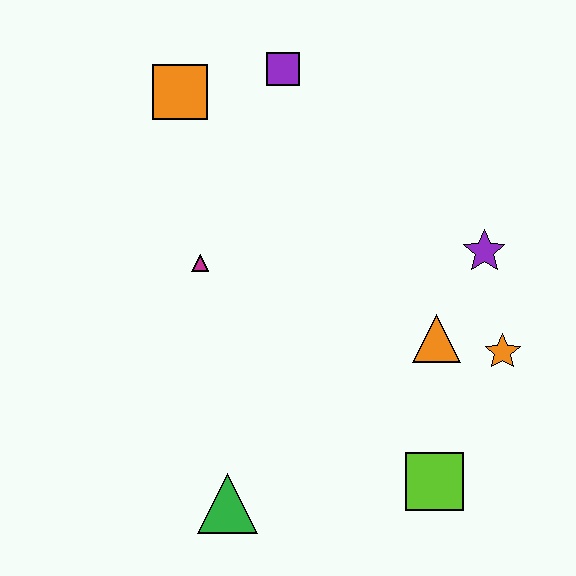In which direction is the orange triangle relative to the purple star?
The orange triangle is below the purple star.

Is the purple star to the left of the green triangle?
No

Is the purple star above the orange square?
No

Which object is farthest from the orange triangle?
The orange square is farthest from the orange triangle.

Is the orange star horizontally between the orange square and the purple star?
No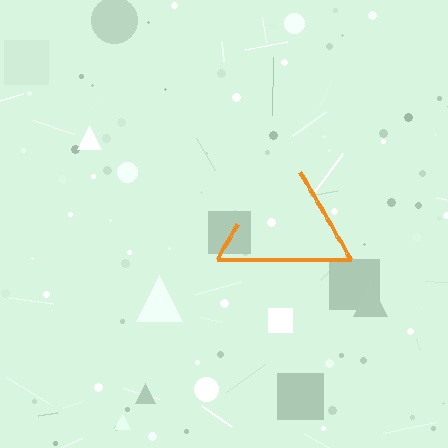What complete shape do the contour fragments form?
The contour fragments form a triangle.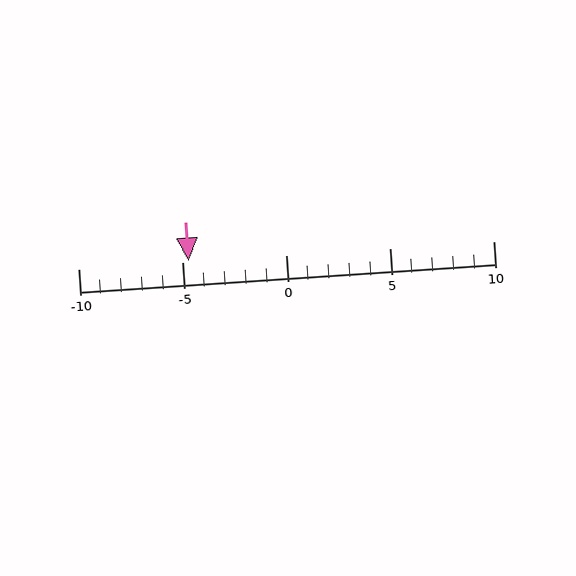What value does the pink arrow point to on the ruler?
The pink arrow points to approximately -5.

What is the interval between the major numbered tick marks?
The major tick marks are spaced 5 units apart.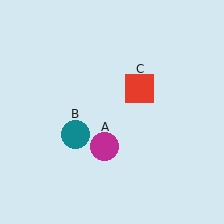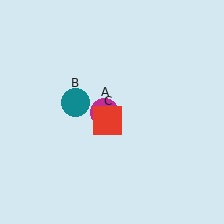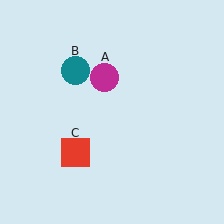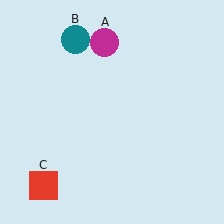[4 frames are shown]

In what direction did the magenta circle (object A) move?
The magenta circle (object A) moved up.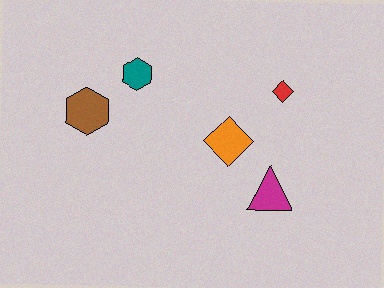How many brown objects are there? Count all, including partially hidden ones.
There is 1 brown object.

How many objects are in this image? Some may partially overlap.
There are 5 objects.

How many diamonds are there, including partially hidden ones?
There are 2 diamonds.